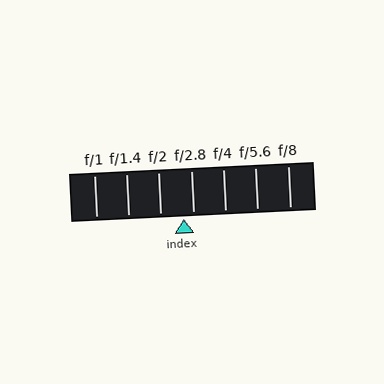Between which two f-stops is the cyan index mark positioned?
The index mark is between f/2 and f/2.8.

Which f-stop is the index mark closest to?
The index mark is closest to f/2.8.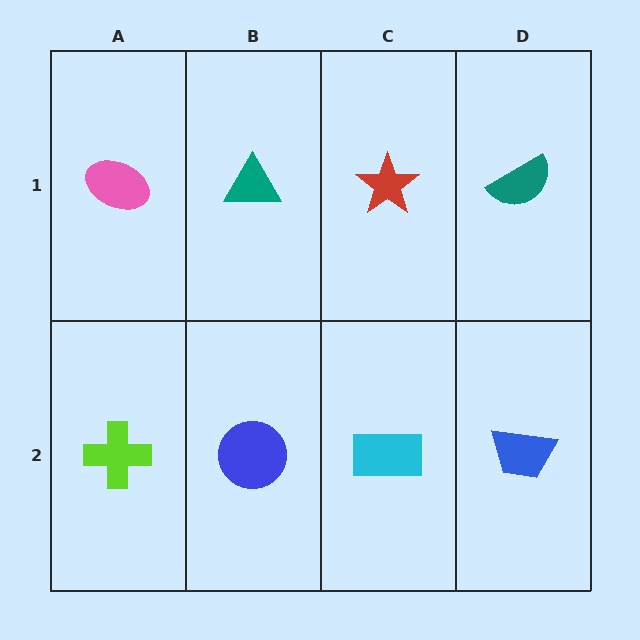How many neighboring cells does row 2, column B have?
3.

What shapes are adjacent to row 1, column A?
A lime cross (row 2, column A), a teal triangle (row 1, column B).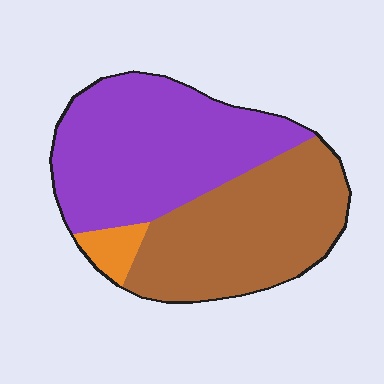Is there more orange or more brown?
Brown.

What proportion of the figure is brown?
Brown takes up between a quarter and a half of the figure.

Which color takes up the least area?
Orange, at roughly 5%.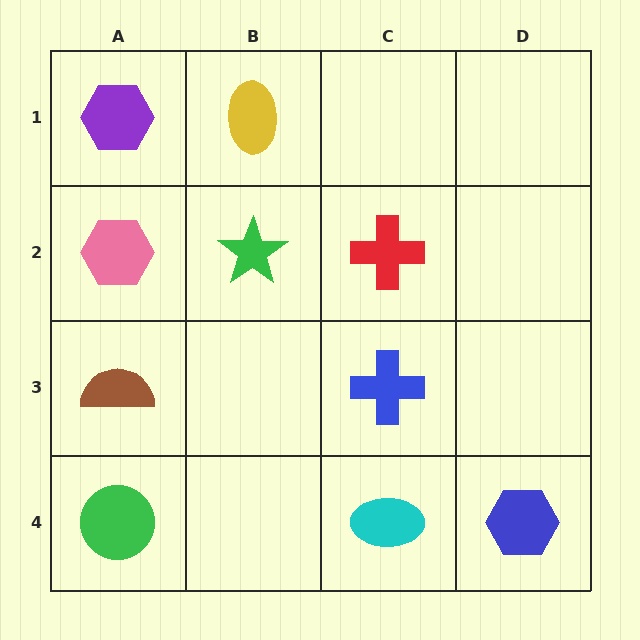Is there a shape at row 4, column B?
No, that cell is empty.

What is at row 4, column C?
A cyan ellipse.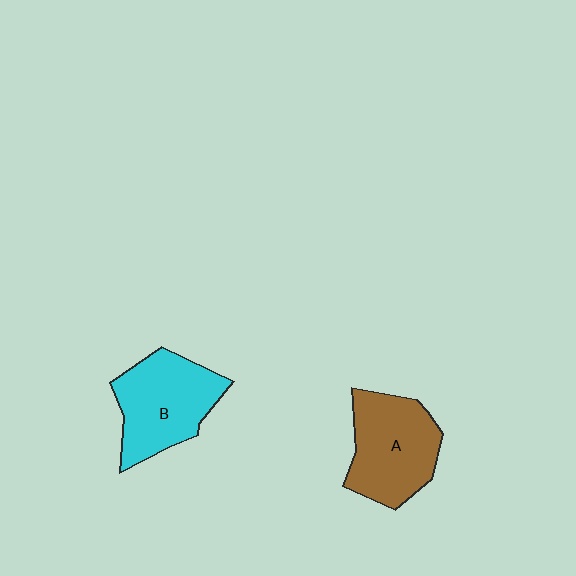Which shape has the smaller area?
Shape A (brown).